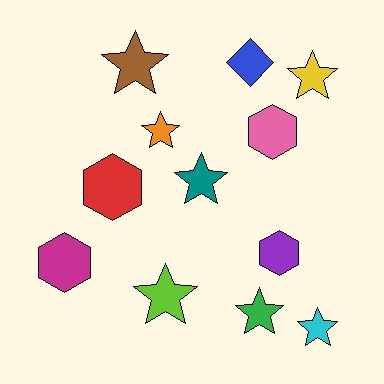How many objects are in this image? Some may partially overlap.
There are 12 objects.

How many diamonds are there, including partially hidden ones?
There is 1 diamond.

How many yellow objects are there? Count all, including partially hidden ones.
There is 1 yellow object.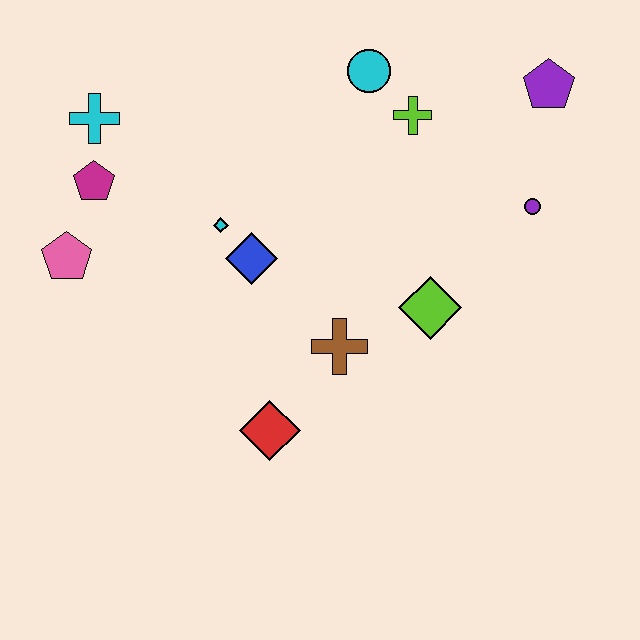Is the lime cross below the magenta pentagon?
No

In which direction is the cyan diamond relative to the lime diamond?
The cyan diamond is to the left of the lime diamond.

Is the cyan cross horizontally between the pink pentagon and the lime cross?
Yes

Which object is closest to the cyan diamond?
The blue diamond is closest to the cyan diamond.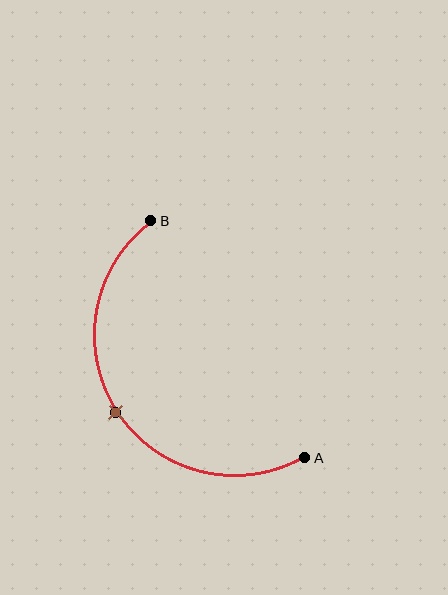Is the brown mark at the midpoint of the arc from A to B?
Yes. The brown mark lies on the arc at equal arc-length from both A and B — it is the arc midpoint.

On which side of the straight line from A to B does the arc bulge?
The arc bulges to the left of the straight line connecting A and B.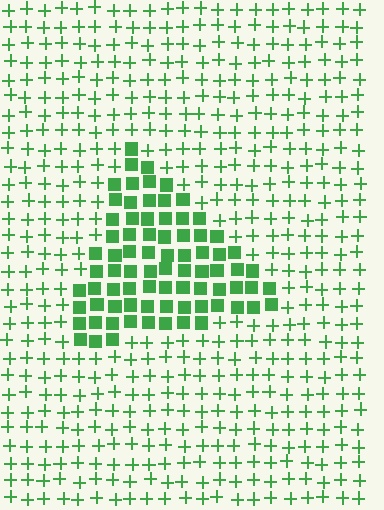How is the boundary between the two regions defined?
The boundary is defined by a change in element shape: squares inside vs. plus signs outside. All elements share the same color and spacing.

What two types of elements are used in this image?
The image uses squares inside the triangle region and plus signs outside it.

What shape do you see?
I see a triangle.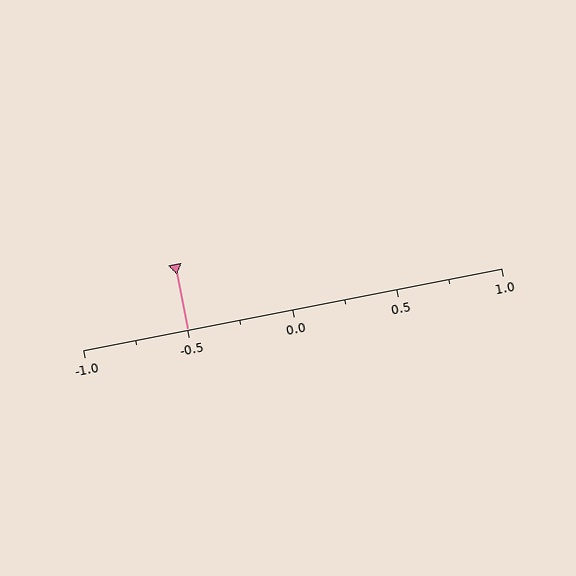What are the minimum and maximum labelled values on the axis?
The axis runs from -1.0 to 1.0.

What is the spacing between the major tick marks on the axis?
The major ticks are spaced 0.5 apart.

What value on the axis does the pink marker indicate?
The marker indicates approximately -0.5.